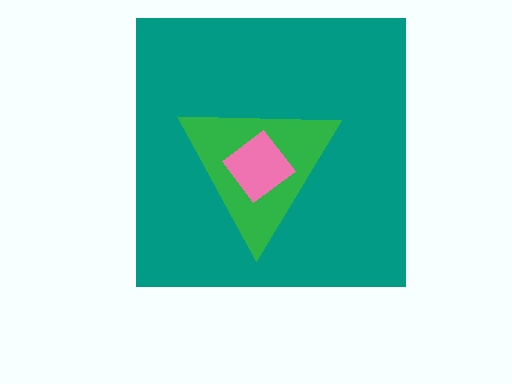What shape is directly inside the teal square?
The green triangle.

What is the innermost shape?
The pink diamond.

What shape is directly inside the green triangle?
The pink diamond.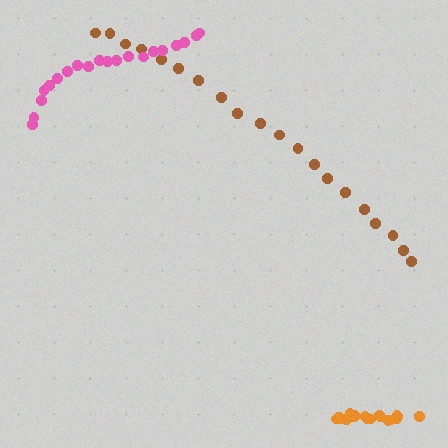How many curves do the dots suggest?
There are 3 distinct paths.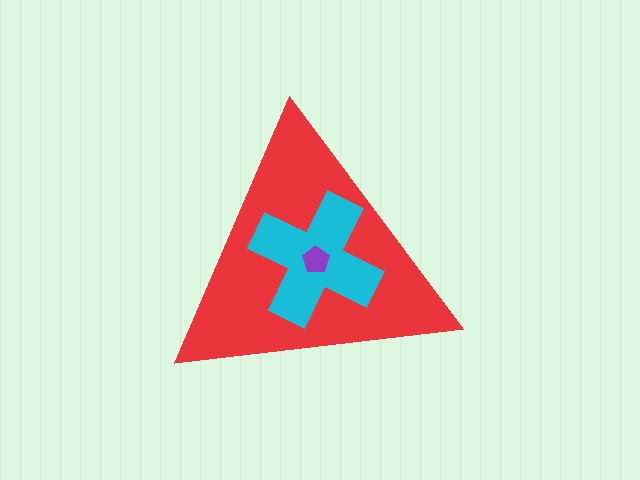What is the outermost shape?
The red triangle.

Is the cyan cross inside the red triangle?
Yes.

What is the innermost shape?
The purple pentagon.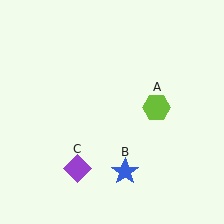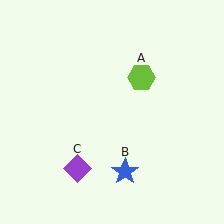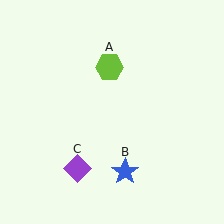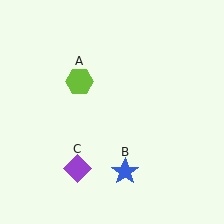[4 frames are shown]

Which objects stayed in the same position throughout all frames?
Blue star (object B) and purple diamond (object C) remained stationary.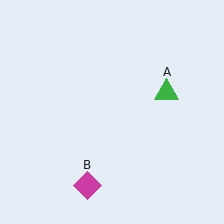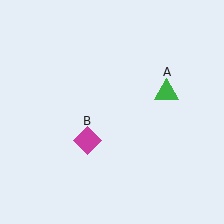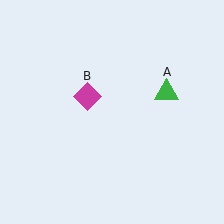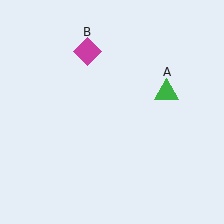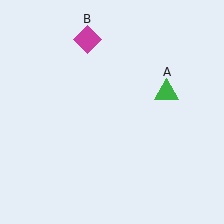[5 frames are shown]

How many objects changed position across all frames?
1 object changed position: magenta diamond (object B).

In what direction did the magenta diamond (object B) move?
The magenta diamond (object B) moved up.